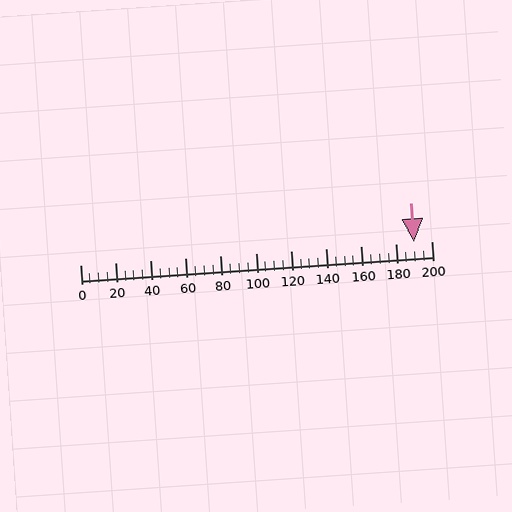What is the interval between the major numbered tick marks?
The major tick marks are spaced 20 units apart.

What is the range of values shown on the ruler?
The ruler shows values from 0 to 200.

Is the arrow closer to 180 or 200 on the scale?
The arrow is closer to 180.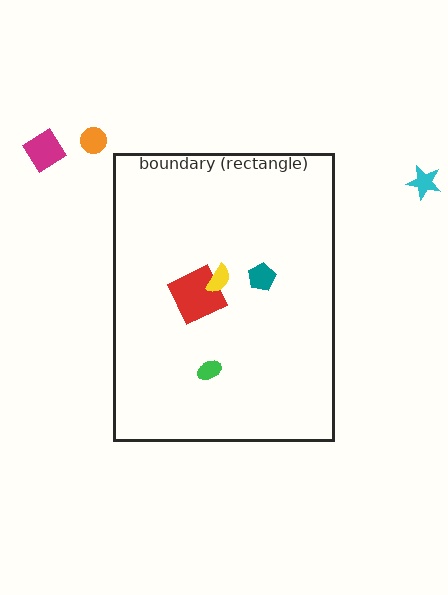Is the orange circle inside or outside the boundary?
Outside.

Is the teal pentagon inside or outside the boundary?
Inside.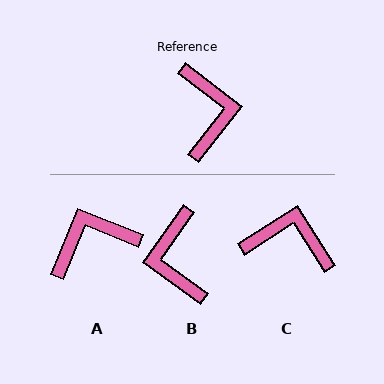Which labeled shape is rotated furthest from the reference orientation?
B, about 177 degrees away.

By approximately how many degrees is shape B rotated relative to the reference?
Approximately 177 degrees clockwise.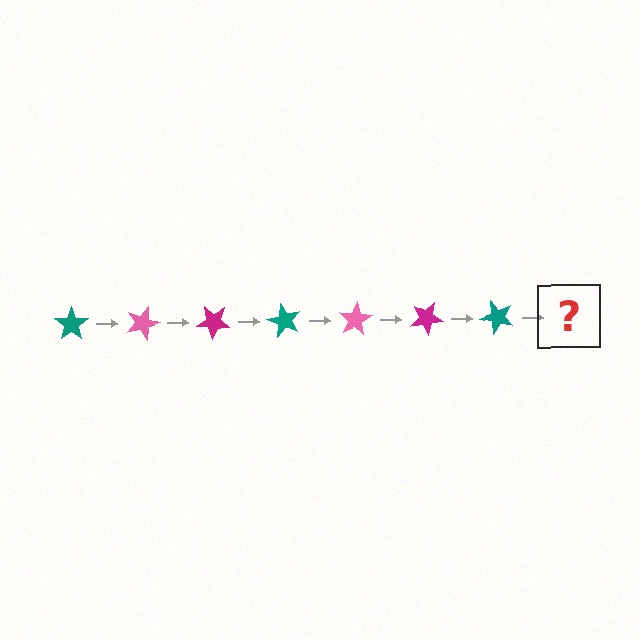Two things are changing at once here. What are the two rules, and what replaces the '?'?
The two rules are that it rotates 20 degrees each step and the color cycles through teal, pink, and magenta. The '?' should be a pink star, rotated 140 degrees from the start.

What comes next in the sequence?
The next element should be a pink star, rotated 140 degrees from the start.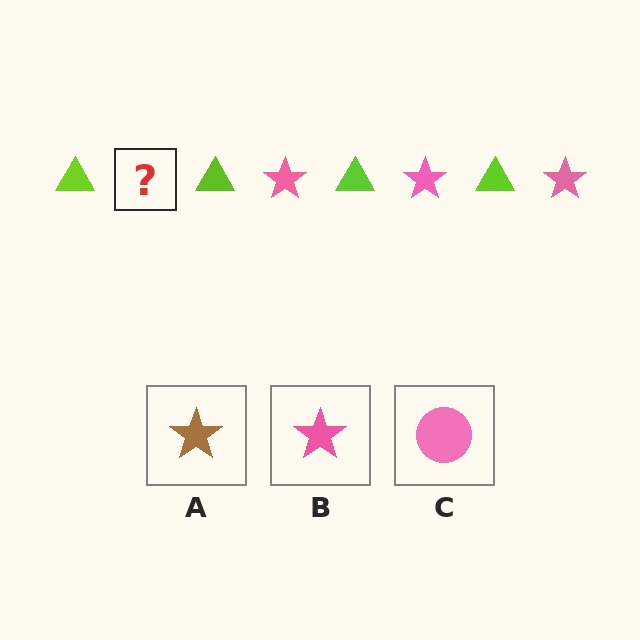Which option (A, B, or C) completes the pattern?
B.